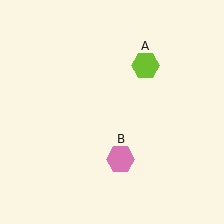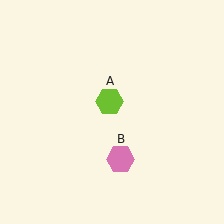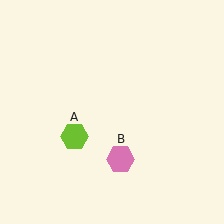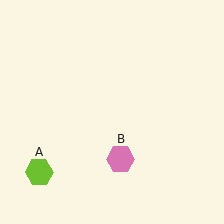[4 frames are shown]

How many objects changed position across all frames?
1 object changed position: lime hexagon (object A).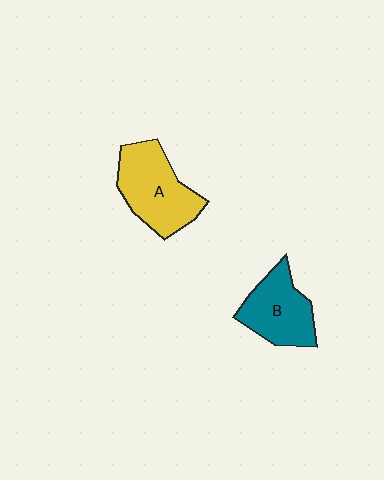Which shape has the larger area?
Shape A (yellow).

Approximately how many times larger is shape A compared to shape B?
Approximately 1.2 times.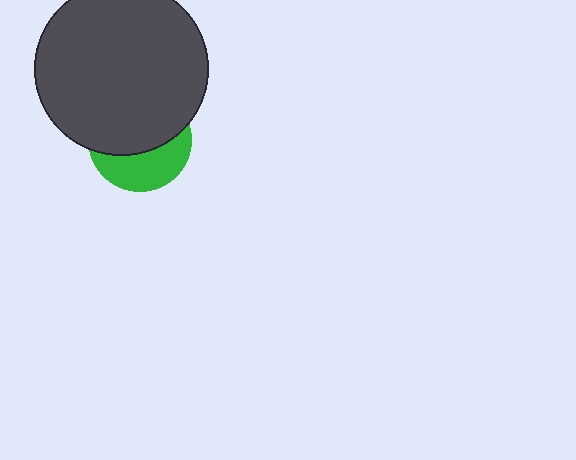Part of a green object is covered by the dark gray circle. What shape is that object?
It is a circle.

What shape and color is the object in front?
The object in front is a dark gray circle.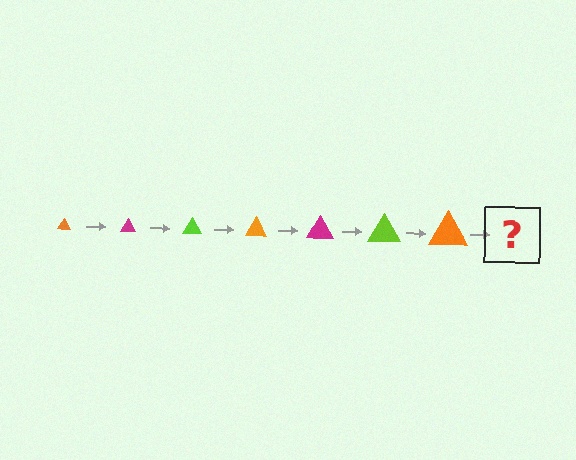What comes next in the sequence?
The next element should be a magenta triangle, larger than the previous one.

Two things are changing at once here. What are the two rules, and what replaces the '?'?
The two rules are that the triangle grows larger each step and the color cycles through orange, magenta, and lime. The '?' should be a magenta triangle, larger than the previous one.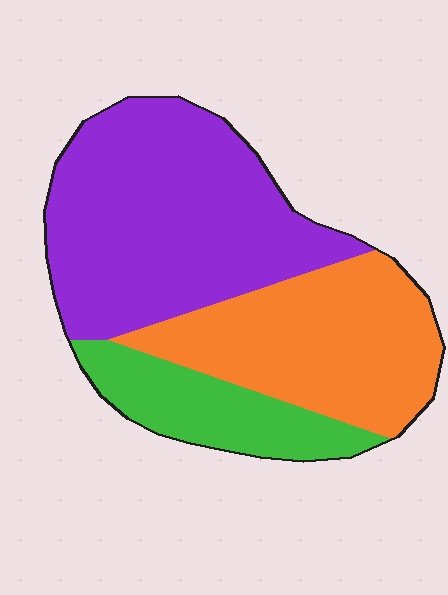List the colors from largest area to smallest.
From largest to smallest: purple, orange, green.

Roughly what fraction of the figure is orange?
Orange takes up about one third (1/3) of the figure.